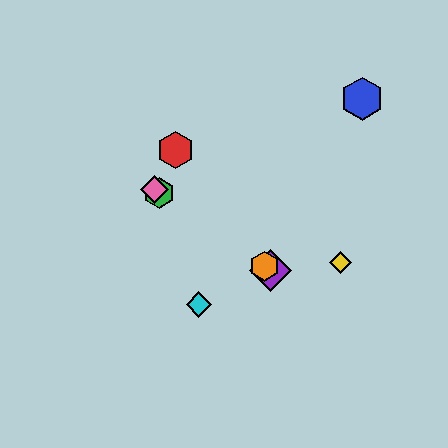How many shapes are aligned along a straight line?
4 shapes (the green hexagon, the purple diamond, the orange hexagon, the pink diamond) are aligned along a straight line.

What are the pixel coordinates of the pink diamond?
The pink diamond is at (155, 190).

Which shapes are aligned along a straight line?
The green hexagon, the purple diamond, the orange hexagon, the pink diamond are aligned along a straight line.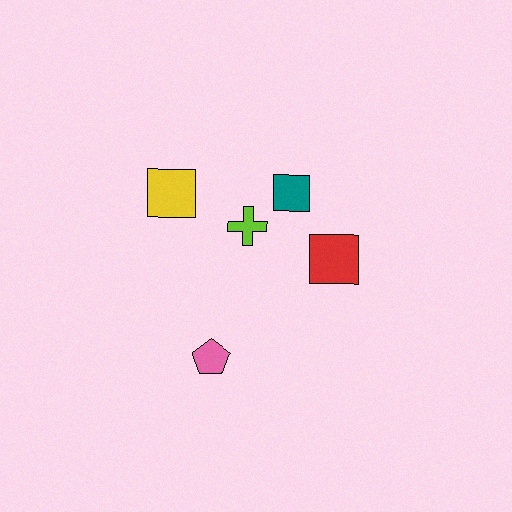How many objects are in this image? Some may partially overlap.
There are 5 objects.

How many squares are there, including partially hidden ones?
There are 3 squares.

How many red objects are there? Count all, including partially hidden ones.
There is 1 red object.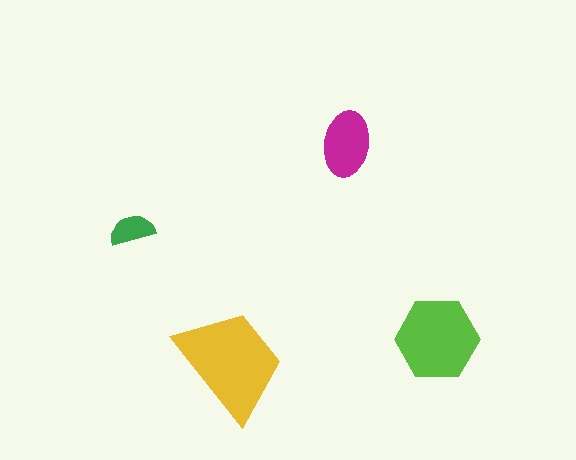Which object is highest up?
The magenta ellipse is topmost.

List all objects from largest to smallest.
The yellow trapezoid, the lime hexagon, the magenta ellipse, the green semicircle.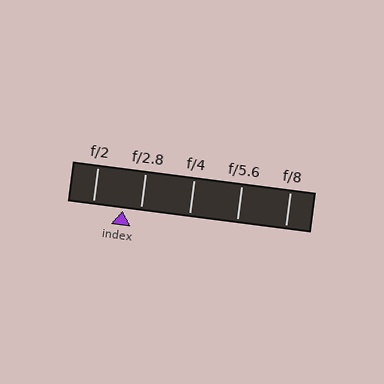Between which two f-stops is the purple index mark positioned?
The index mark is between f/2 and f/2.8.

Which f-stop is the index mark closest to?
The index mark is closest to f/2.8.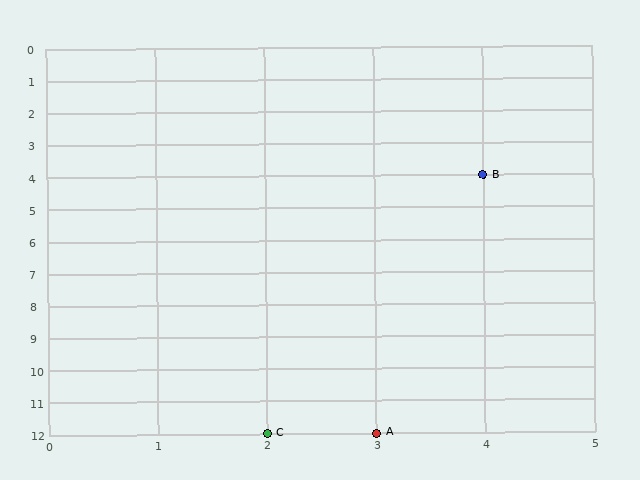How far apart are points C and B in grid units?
Points C and B are 2 columns and 8 rows apart (about 8.2 grid units diagonally).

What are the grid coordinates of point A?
Point A is at grid coordinates (3, 12).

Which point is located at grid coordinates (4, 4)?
Point B is at (4, 4).